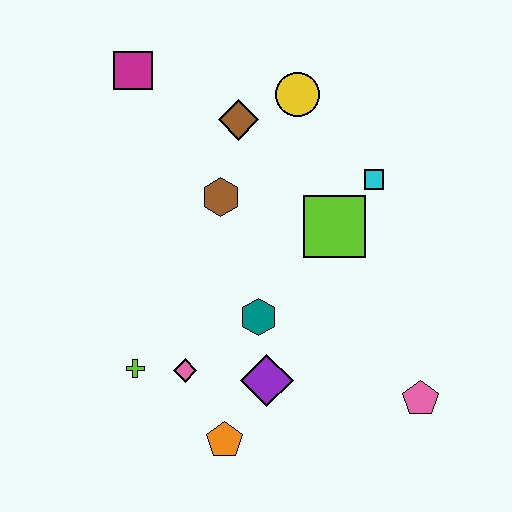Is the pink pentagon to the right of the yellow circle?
Yes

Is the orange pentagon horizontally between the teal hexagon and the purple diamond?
No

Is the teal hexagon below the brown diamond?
Yes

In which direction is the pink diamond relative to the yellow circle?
The pink diamond is below the yellow circle.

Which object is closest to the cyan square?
The lime square is closest to the cyan square.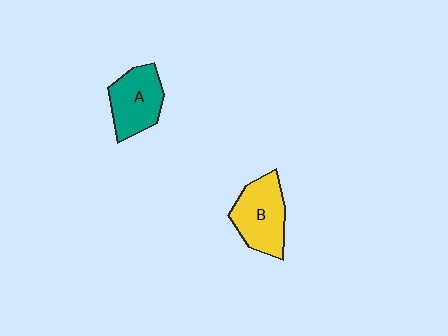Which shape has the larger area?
Shape B (yellow).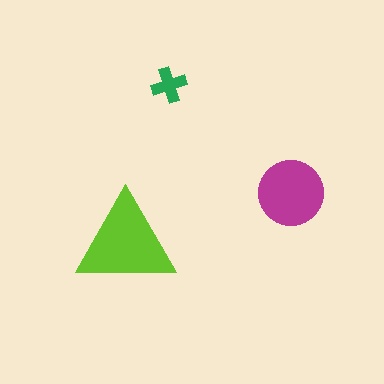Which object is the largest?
The lime triangle.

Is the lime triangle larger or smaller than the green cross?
Larger.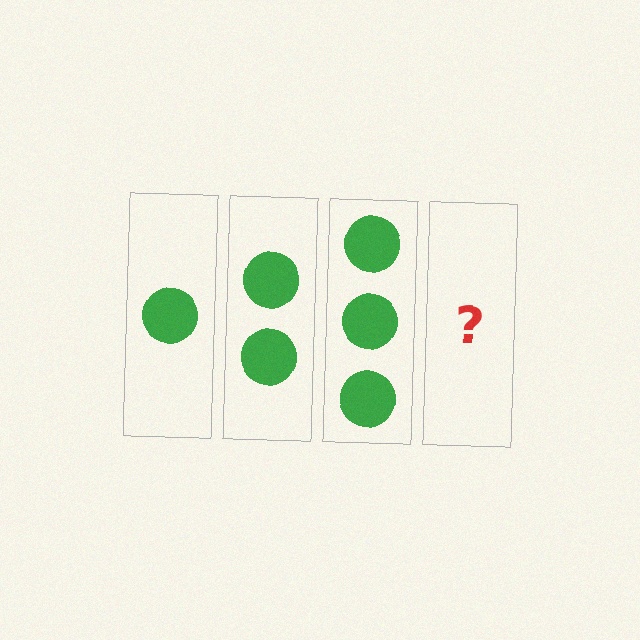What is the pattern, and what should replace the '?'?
The pattern is that each step adds one more circle. The '?' should be 4 circles.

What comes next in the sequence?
The next element should be 4 circles.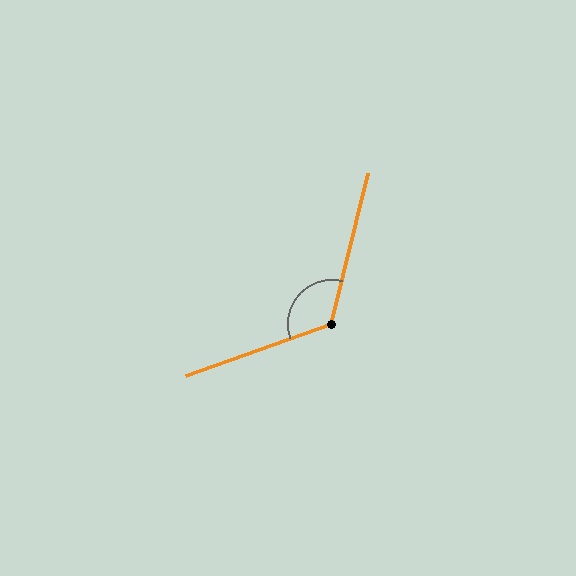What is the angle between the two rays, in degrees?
Approximately 123 degrees.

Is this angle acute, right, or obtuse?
It is obtuse.